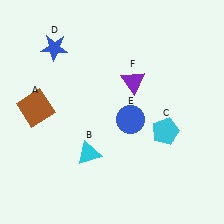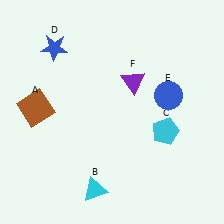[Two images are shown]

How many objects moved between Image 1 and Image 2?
2 objects moved between the two images.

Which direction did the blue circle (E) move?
The blue circle (E) moved right.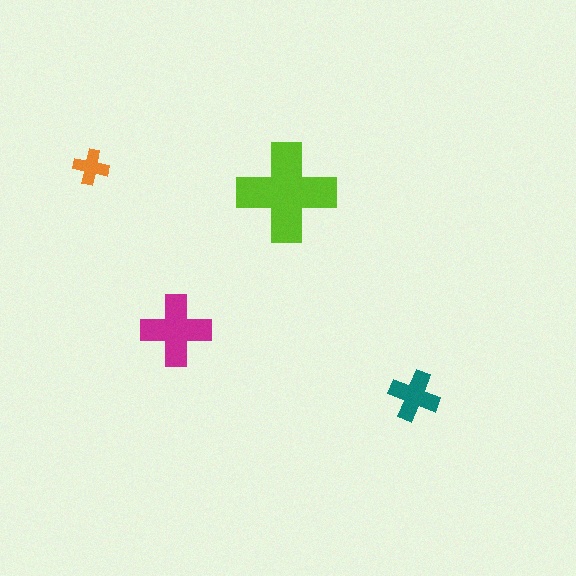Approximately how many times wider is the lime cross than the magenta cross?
About 1.5 times wider.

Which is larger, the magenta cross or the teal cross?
The magenta one.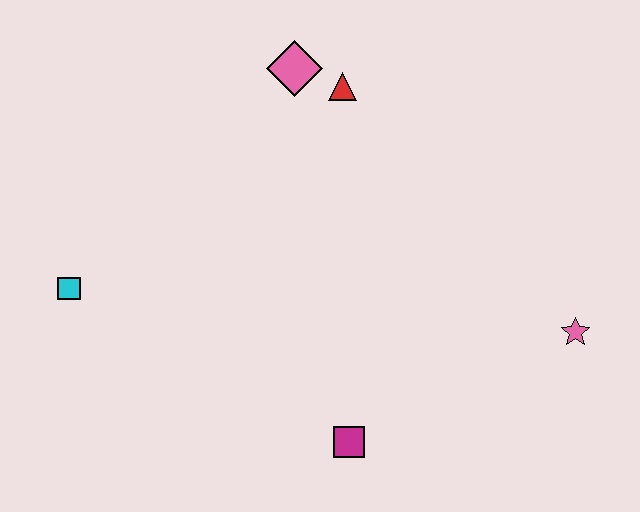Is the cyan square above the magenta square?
Yes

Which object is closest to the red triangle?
The pink diamond is closest to the red triangle.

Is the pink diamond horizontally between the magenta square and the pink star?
No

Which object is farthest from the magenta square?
The pink diamond is farthest from the magenta square.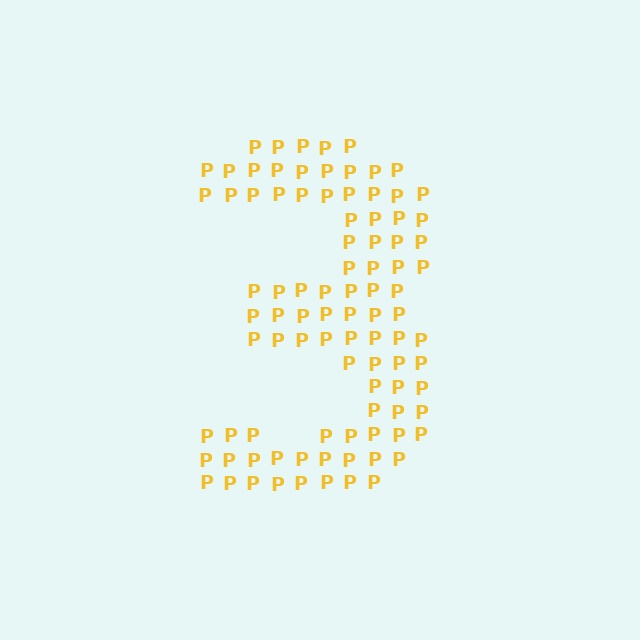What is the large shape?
The large shape is the digit 3.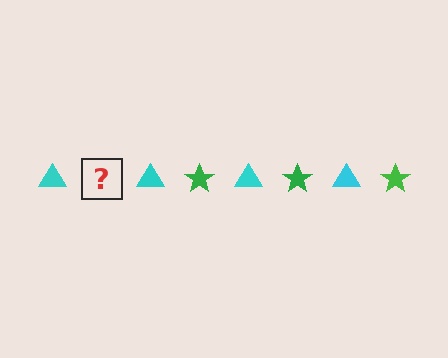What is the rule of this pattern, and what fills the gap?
The rule is that the pattern alternates between cyan triangle and green star. The gap should be filled with a green star.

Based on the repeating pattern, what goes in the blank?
The blank should be a green star.